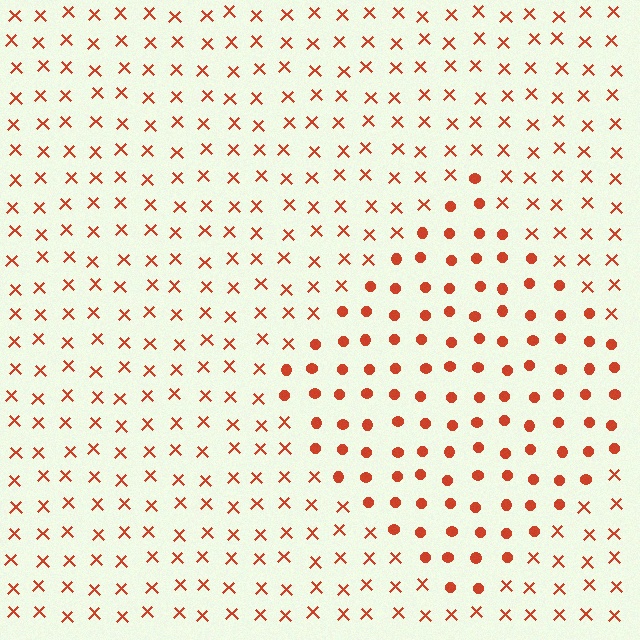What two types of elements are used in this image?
The image uses circles inside the diamond region and X marks outside it.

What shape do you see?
I see a diamond.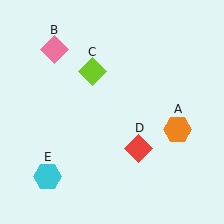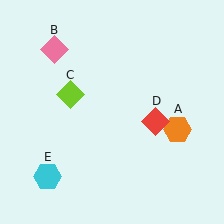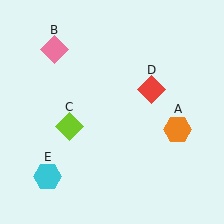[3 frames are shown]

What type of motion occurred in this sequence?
The lime diamond (object C), red diamond (object D) rotated counterclockwise around the center of the scene.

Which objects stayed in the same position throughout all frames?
Orange hexagon (object A) and pink diamond (object B) and cyan hexagon (object E) remained stationary.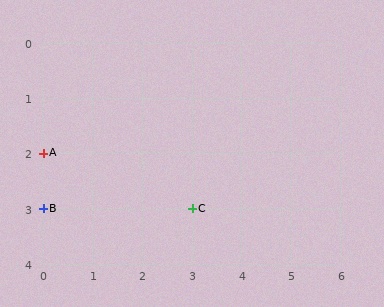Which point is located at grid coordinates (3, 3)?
Point C is at (3, 3).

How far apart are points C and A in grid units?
Points C and A are 3 columns and 1 row apart (about 3.2 grid units diagonally).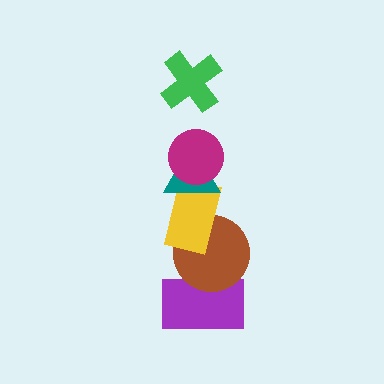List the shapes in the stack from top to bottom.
From top to bottom: the green cross, the magenta circle, the teal triangle, the yellow rectangle, the brown circle, the purple rectangle.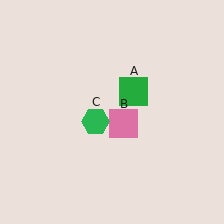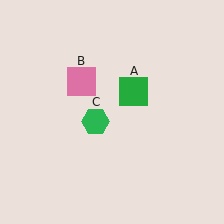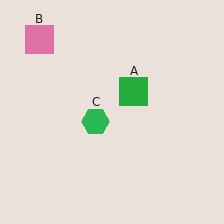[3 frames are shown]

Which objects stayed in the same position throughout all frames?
Green square (object A) and green hexagon (object C) remained stationary.